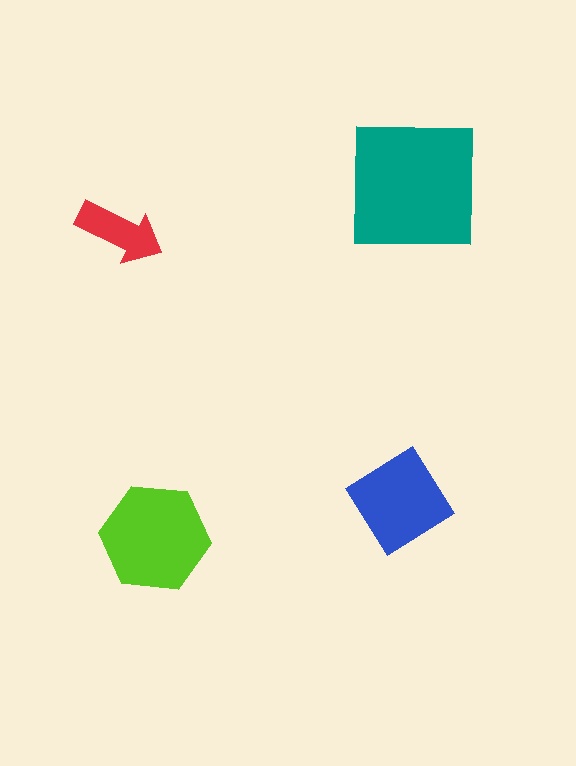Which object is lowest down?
The lime hexagon is bottommost.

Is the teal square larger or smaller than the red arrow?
Larger.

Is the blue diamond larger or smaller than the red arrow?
Larger.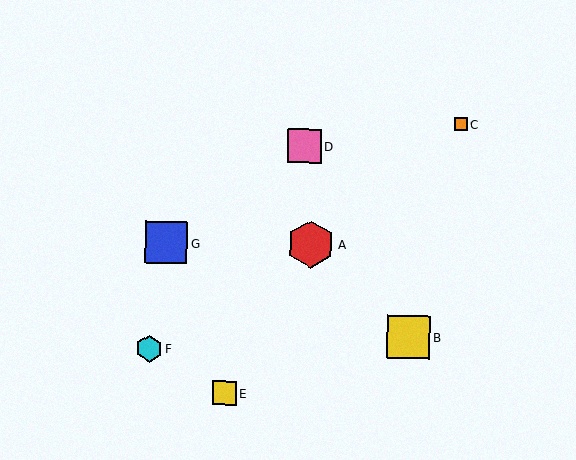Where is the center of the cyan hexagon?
The center of the cyan hexagon is at (149, 349).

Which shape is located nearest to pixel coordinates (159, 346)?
The cyan hexagon (labeled F) at (149, 349) is nearest to that location.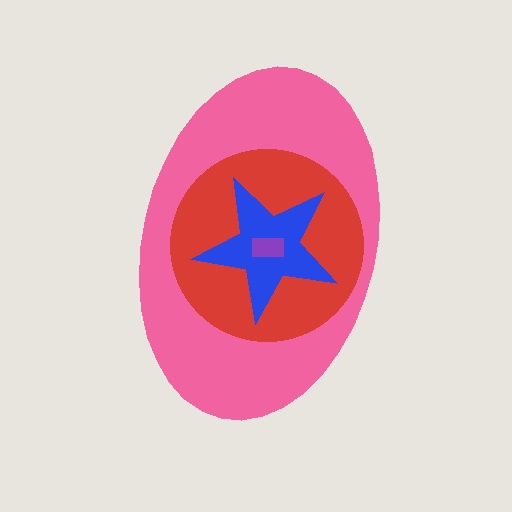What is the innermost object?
The purple rectangle.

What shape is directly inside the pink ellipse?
The red circle.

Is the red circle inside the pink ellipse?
Yes.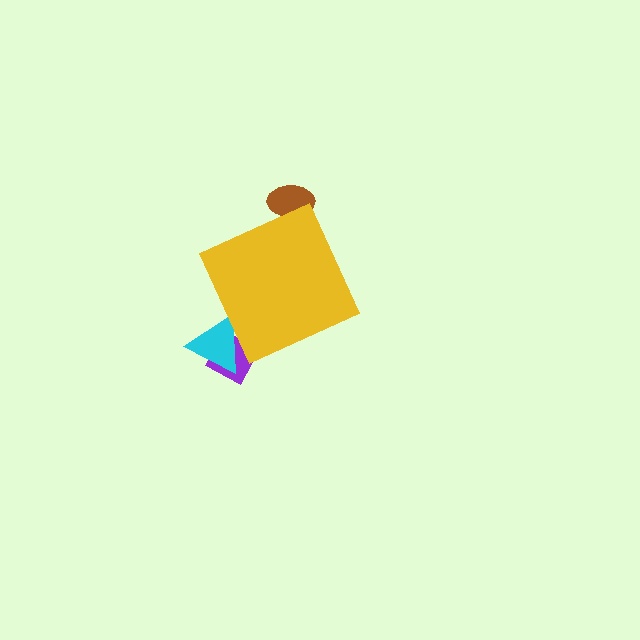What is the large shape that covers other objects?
A yellow diamond.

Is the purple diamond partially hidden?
Yes, the purple diamond is partially hidden behind the yellow diamond.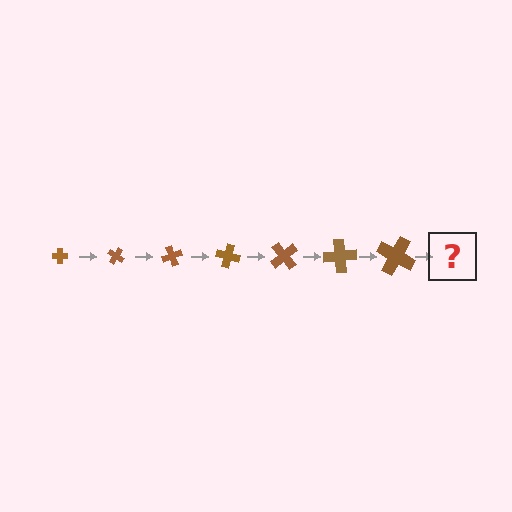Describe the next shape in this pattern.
It should be a cross, larger than the previous one and rotated 245 degrees from the start.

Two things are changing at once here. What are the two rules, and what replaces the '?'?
The two rules are that the cross grows larger each step and it rotates 35 degrees each step. The '?' should be a cross, larger than the previous one and rotated 245 degrees from the start.